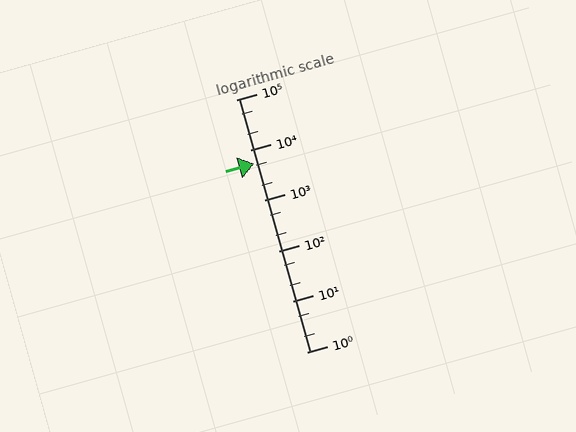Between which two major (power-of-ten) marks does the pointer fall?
The pointer is between 1000 and 10000.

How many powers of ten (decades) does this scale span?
The scale spans 5 decades, from 1 to 100000.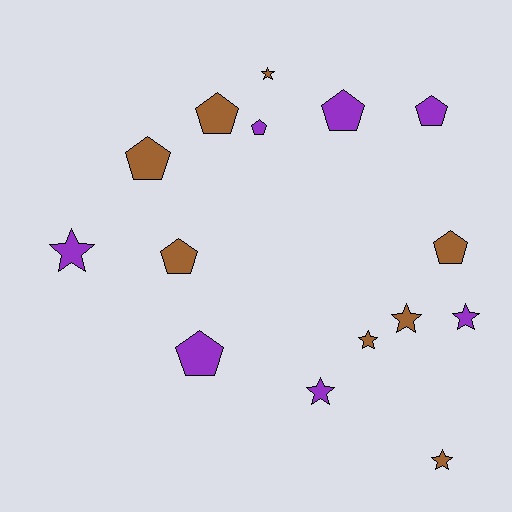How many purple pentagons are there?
There are 4 purple pentagons.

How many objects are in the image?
There are 15 objects.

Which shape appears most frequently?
Pentagon, with 8 objects.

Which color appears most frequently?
Brown, with 8 objects.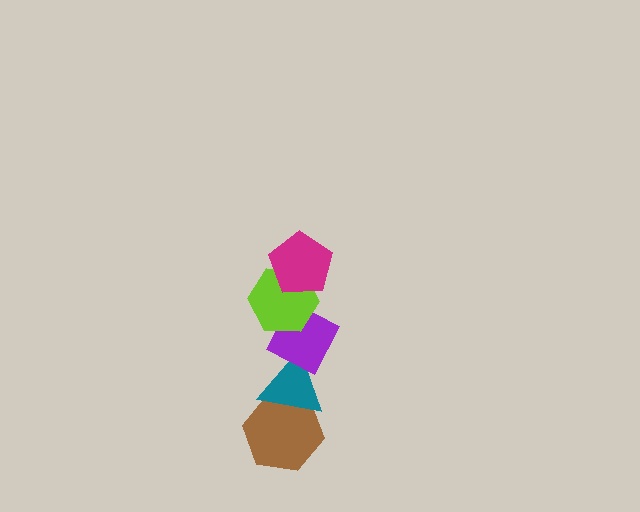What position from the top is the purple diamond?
The purple diamond is 3rd from the top.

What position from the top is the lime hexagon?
The lime hexagon is 2nd from the top.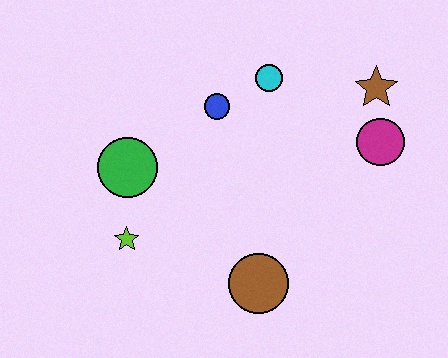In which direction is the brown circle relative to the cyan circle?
The brown circle is below the cyan circle.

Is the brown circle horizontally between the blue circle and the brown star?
Yes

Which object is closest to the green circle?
The lime star is closest to the green circle.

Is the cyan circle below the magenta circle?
No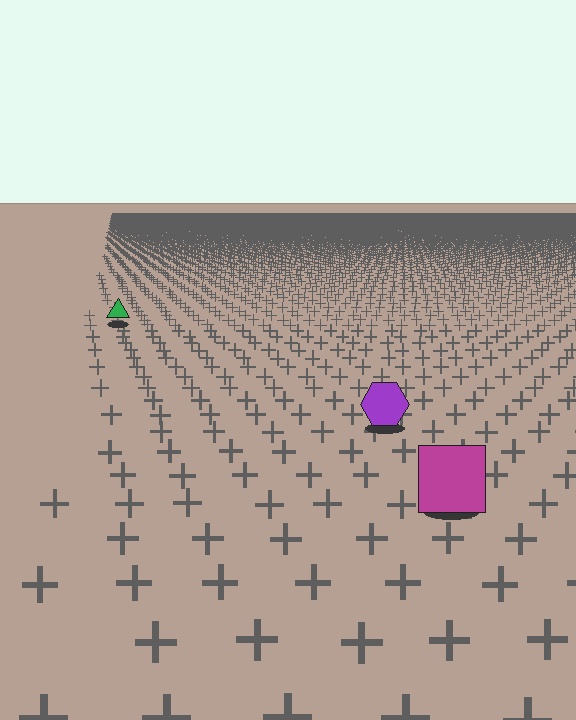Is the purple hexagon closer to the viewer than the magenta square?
No. The magenta square is closer — you can tell from the texture gradient: the ground texture is coarser near it.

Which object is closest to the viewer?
The magenta square is closest. The texture marks near it are larger and more spread out.